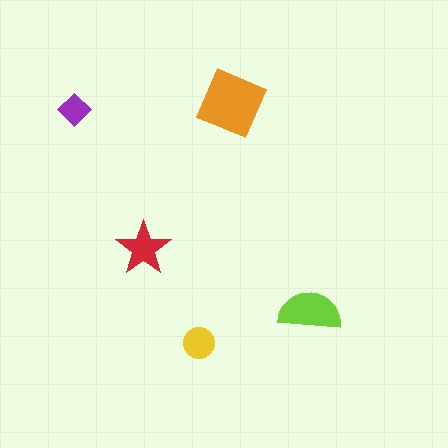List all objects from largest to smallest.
The orange square, the lime semicircle, the red star, the yellow circle, the purple diamond.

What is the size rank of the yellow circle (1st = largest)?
4th.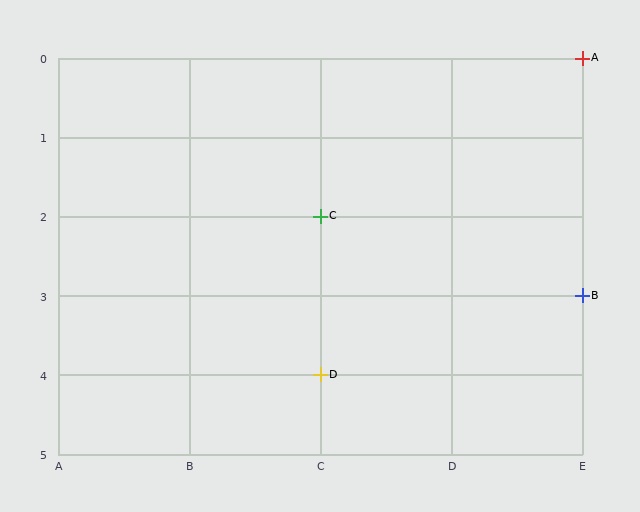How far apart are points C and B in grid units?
Points C and B are 2 columns and 1 row apart (about 2.2 grid units diagonally).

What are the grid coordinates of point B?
Point B is at grid coordinates (E, 3).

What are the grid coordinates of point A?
Point A is at grid coordinates (E, 0).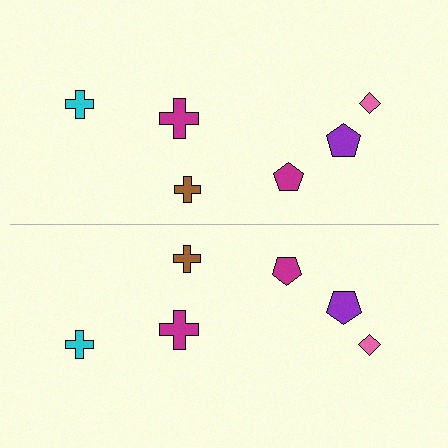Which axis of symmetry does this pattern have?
The pattern has a horizontal axis of symmetry running through the center of the image.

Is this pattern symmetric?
Yes, this pattern has bilateral (reflection) symmetry.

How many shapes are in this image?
There are 12 shapes in this image.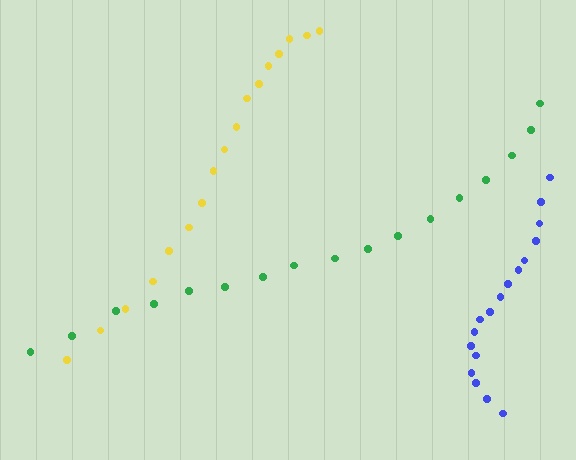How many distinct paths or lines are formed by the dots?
There are 3 distinct paths.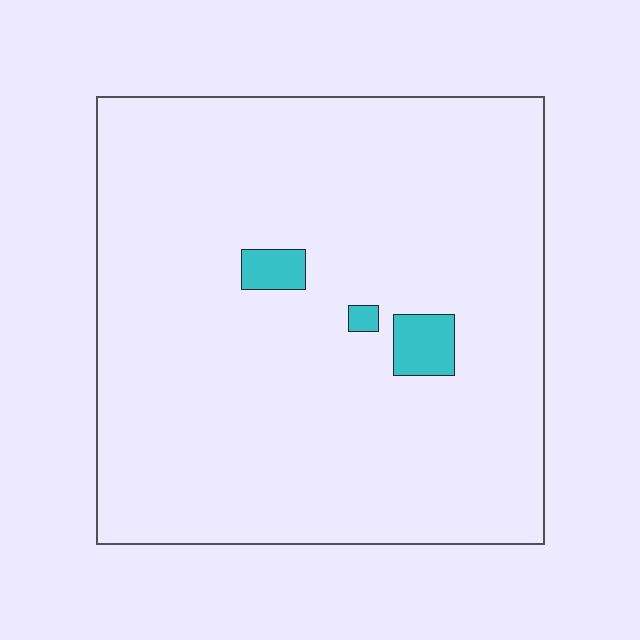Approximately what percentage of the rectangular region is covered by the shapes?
Approximately 5%.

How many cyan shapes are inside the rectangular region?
3.